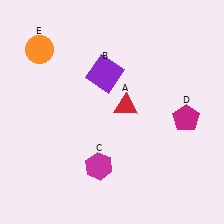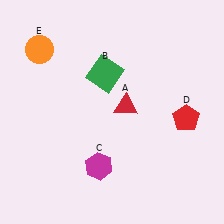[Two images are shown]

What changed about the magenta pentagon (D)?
In Image 1, D is magenta. In Image 2, it changed to red.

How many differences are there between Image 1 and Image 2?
There are 2 differences between the two images.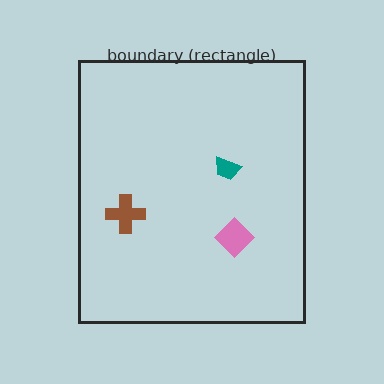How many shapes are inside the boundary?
3 inside, 0 outside.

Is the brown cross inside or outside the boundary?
Inside.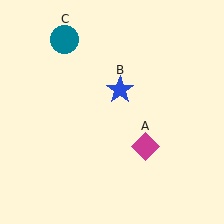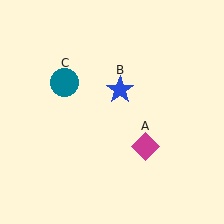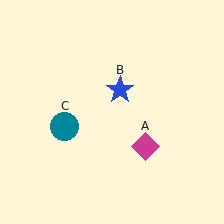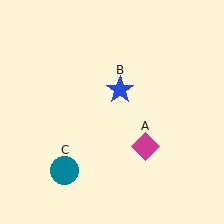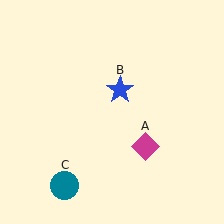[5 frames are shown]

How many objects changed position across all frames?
1 object changed position: teal circle (object C).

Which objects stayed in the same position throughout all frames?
Magenta diamond (object A) and blue star (object B) remained stationary.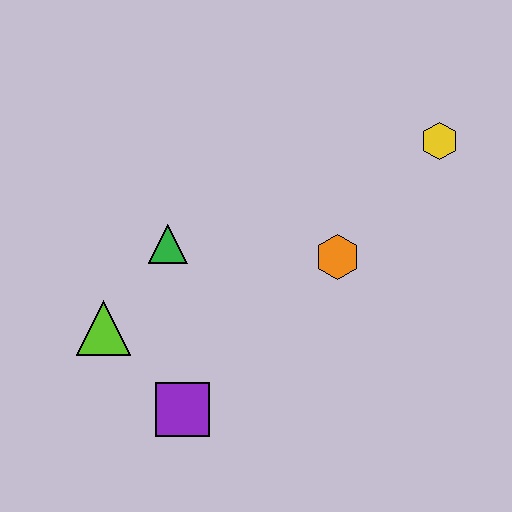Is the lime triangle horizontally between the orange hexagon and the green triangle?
No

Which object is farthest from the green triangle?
The yellow hexagon is farthest from the green triangle.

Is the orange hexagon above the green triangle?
No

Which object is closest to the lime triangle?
The green triangle is closest to the lime triangle.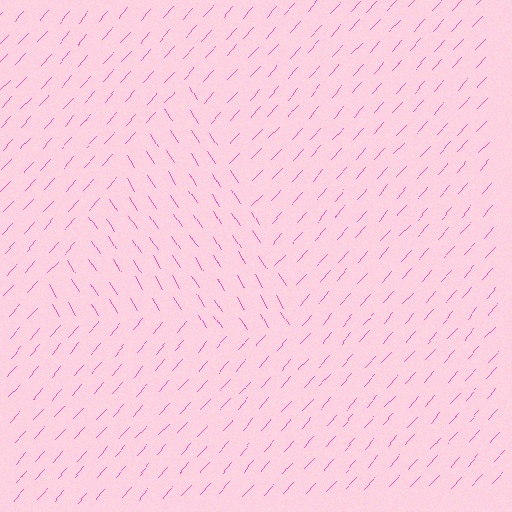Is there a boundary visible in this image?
Yes, there is a texture boundary formed by a change in line orientation.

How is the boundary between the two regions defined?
The boundary is defined purely by a change in line orientation (approximately 75 degrees difference). All lines are the same color and thickness.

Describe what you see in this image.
The image is filled with small pink line segments. A triangle region in the image has lines oriented differently from the surrounding lines, creating a visible texture boundary.